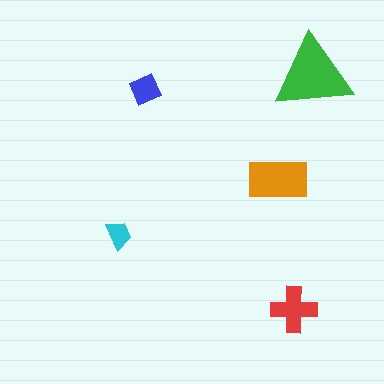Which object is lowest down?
The red cross is bottommost.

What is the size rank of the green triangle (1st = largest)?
1st.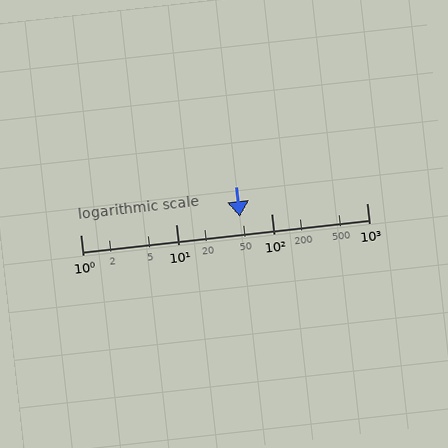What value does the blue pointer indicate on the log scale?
The pointer indicates approximately 47.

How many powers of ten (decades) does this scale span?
The scale spans 3 decades, from 1 to 1000.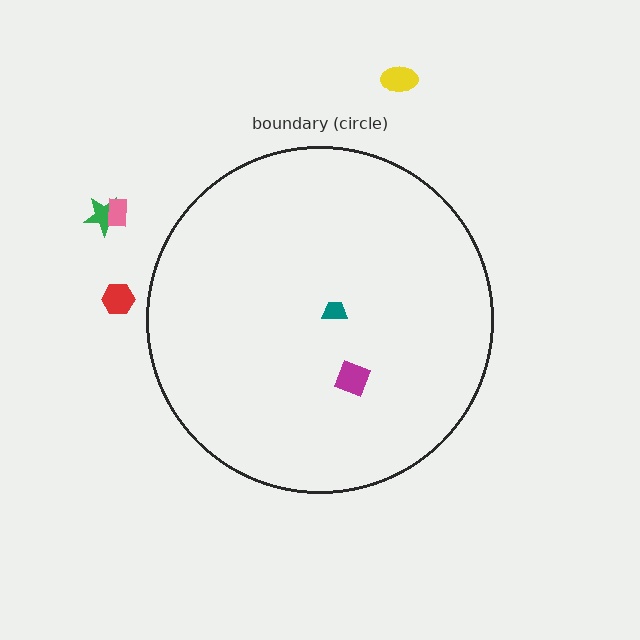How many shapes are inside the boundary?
2 inside, 4 outside.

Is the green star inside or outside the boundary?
Outside.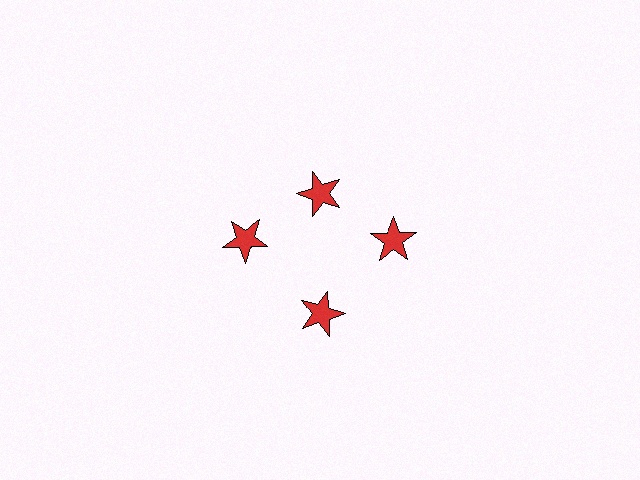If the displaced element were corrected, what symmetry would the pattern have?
It would have 4-fold rotational symmetry — the pattern would map onto itself every 90 degrees.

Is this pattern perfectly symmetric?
No. The 4 red stars are arranged in a ring, but one element near the 12 o'clock position is pulled inward toward the center, breaking the 4-fold rotational symmetry.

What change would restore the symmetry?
The symmetry would be restored by moving it outward, back onto the ring so that all 4 stars sit at equal angles and equal distance from the center.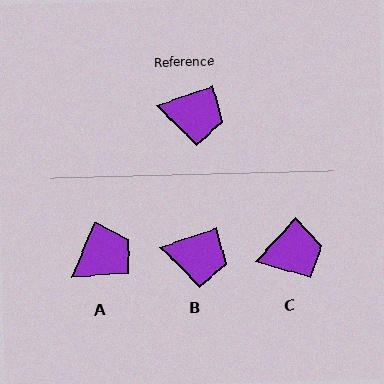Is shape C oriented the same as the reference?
No, it is off by about 30 degrees.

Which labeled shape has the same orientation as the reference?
B.